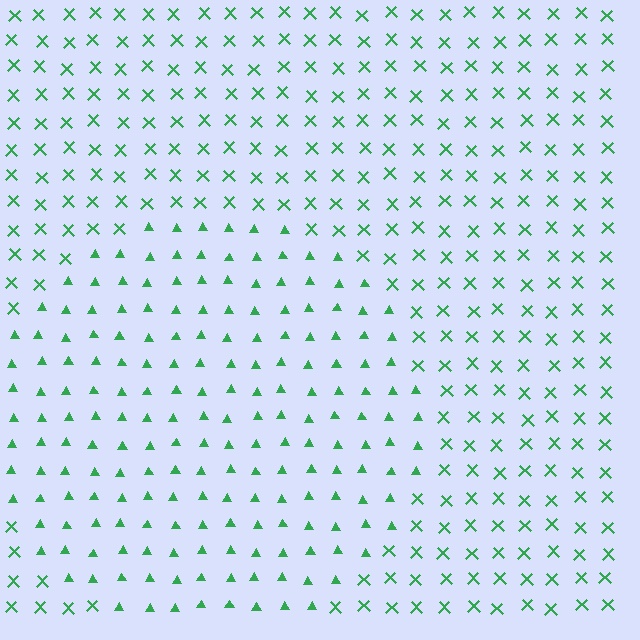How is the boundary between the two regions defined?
The boundary is defined by a change in element shape: triangles inside vs. X marks outside. All elements share the same color and spacing.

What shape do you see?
I see a circle.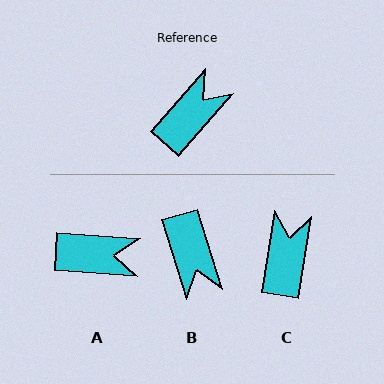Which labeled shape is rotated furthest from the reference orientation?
B, about 122 degrees away.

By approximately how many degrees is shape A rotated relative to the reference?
Approximately 52 degrees clockwise.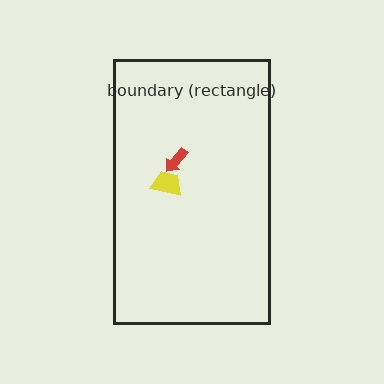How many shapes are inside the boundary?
2 inside, 0 outside.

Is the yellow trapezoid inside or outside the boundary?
Inside.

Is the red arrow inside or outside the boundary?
Inside.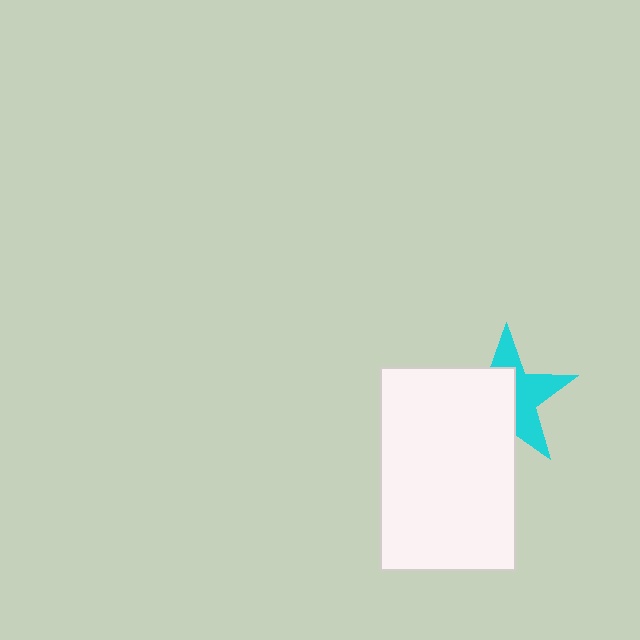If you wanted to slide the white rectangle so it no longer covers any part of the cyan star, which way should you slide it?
Slide it toward the lower-left — that is the most direct way to separate the two shapes.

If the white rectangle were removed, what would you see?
You would see the complete cyan star.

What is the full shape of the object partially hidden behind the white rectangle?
The partially hidden object is a cyan star.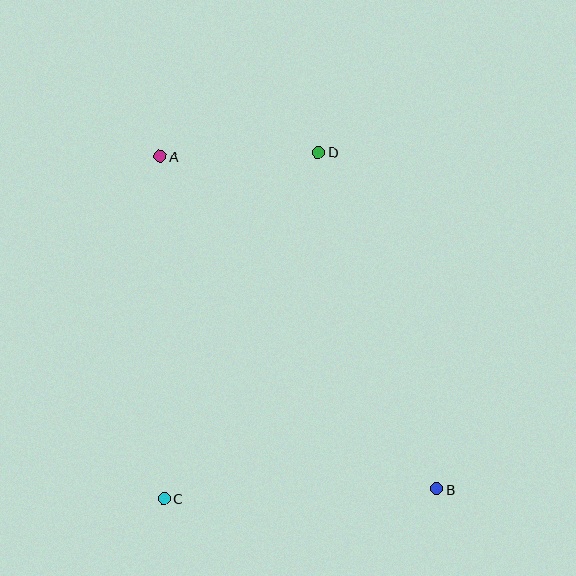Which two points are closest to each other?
Points A and D are closest to each other.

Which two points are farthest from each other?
Points A and B are farthest from each other.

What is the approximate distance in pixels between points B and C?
The distance between B and C is approximately 273 pixels.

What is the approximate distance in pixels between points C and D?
The distance between C and D is approximately 379 pixels.